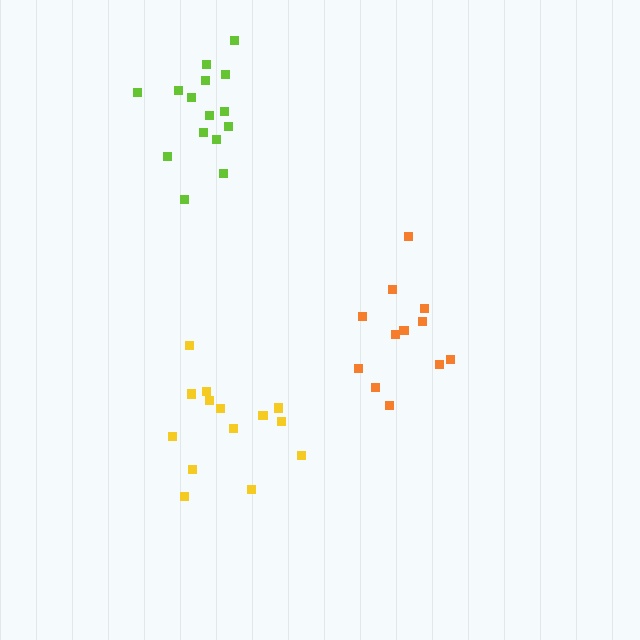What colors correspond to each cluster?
The clusters are colored: orange, lime, yellow.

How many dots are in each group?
Group 1: 12 dots, Group 2: 15 dots, Group 3: 14 dots (41 total).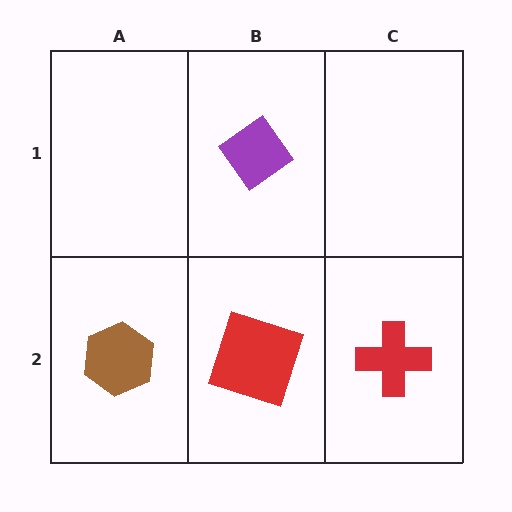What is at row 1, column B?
A purple diamond.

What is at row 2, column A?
A brown hexagon.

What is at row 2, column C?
A red cross.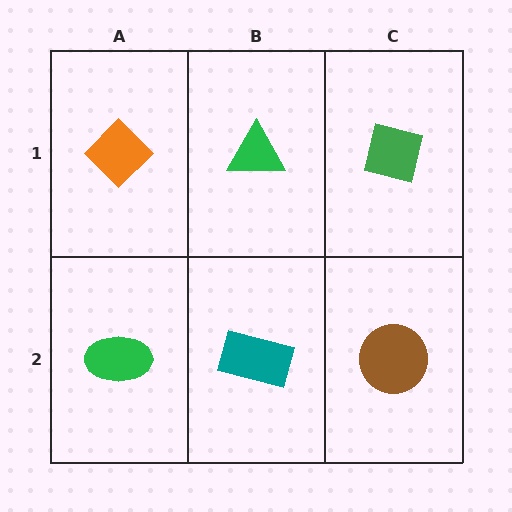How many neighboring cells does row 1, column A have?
2.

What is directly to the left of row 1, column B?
An orange diamond.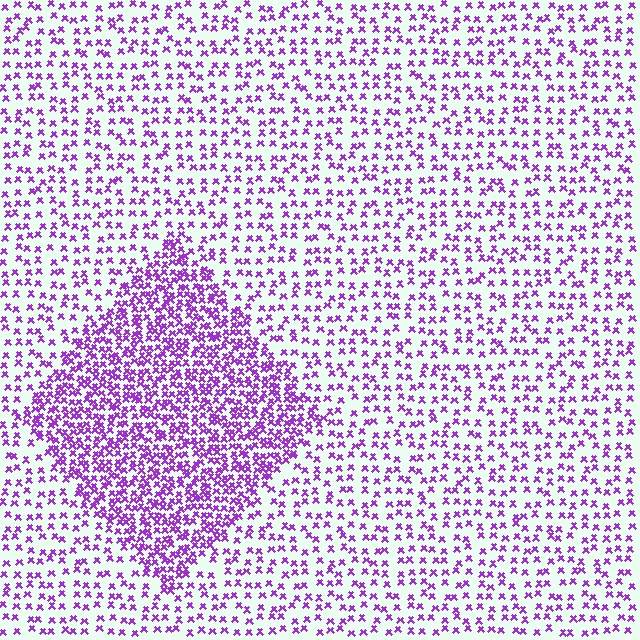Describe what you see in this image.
The image contains small purple elements arranged at two different densities. A diamond-shaped region is visible where the elements are more densely packed than the surrounding area.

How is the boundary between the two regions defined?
The boundary is defined by a change in element density (approximately 2.3x ratio). All elements are the same color, size, and shape.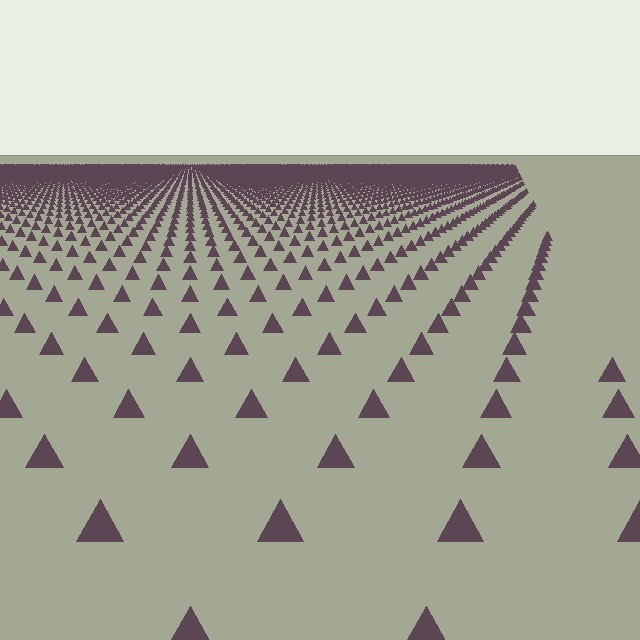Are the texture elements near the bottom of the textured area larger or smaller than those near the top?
Larger. Near the bottom, elements are closer to the viewer and appear at a bigger on-screen size.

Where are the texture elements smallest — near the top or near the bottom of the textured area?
Near the top.